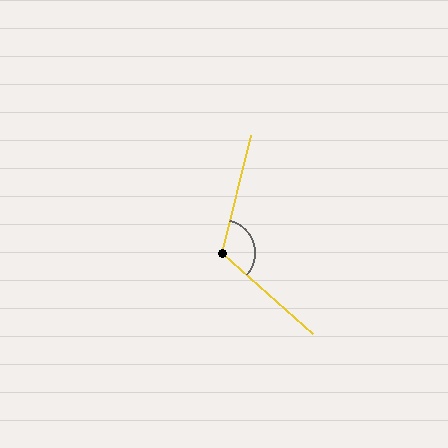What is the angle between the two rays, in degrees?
Approximately 118 degrees.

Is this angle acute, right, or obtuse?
It is obtuse.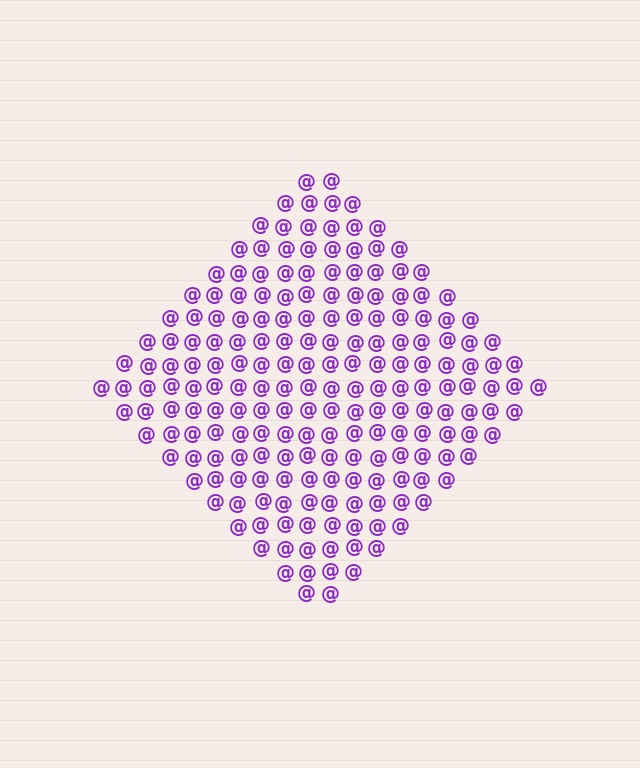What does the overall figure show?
The overall figure shows a diamond.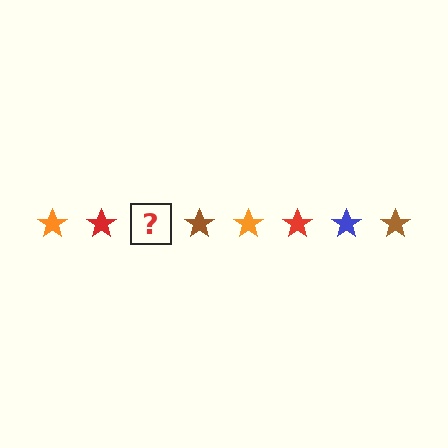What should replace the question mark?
The question mark should be replaced with a blue star.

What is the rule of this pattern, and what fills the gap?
The rule is that the pattern cycles through orange, red, blue, brown stars. The gap should be filled with a blue star.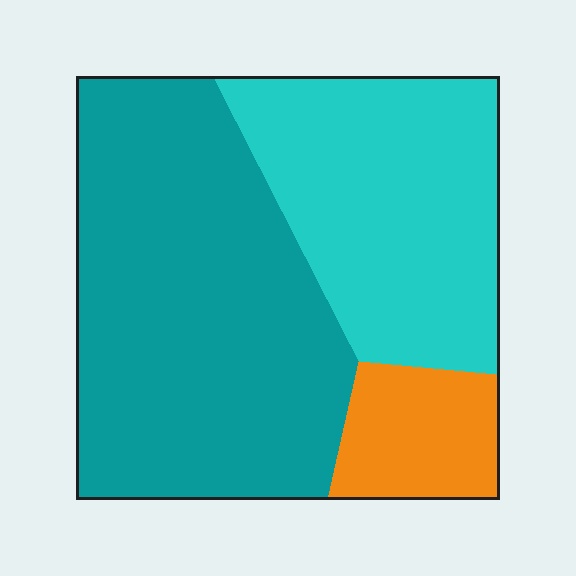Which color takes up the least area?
Orange, at roughly 10%.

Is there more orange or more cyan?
Cyan.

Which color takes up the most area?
Teal, at roughly 55%.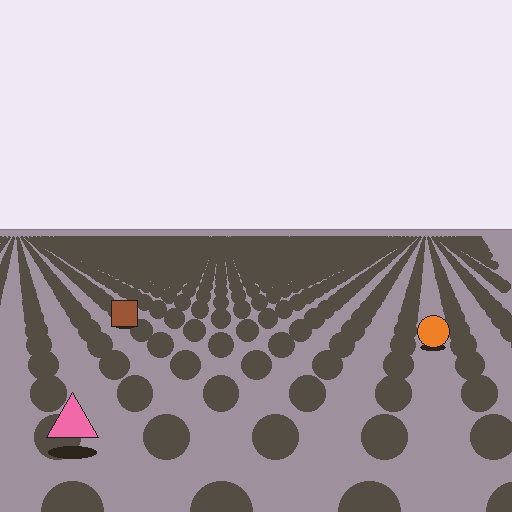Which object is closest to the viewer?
The pink triangle is closest. The texture marks near it are larger and more spread out.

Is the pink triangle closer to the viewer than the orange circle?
Yes. The pink triangle is closer — you can tell from the texture gradient: the ground texture is coarser near it.